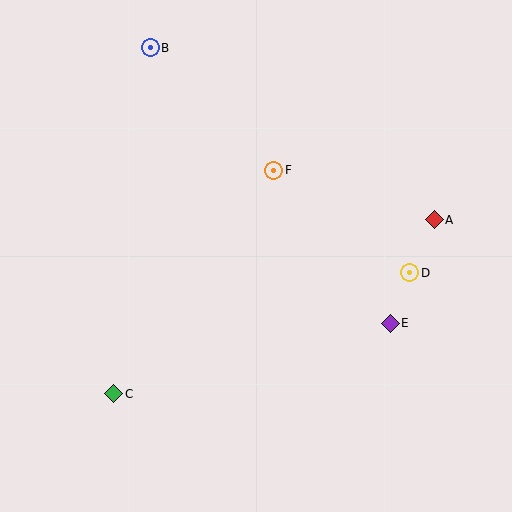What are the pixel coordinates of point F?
Point F is at (274, 170).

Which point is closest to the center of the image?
Point F at (274, 170) is closest to the center.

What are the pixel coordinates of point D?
Point D is at (410, 273).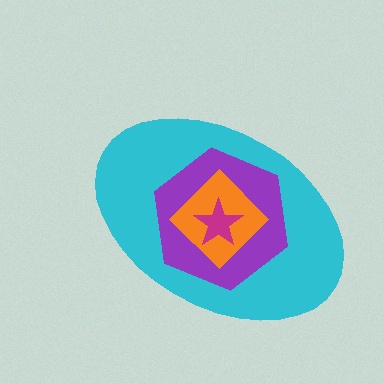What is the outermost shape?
The cyan ellipse.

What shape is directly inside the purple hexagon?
The orange diamond.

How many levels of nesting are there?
4.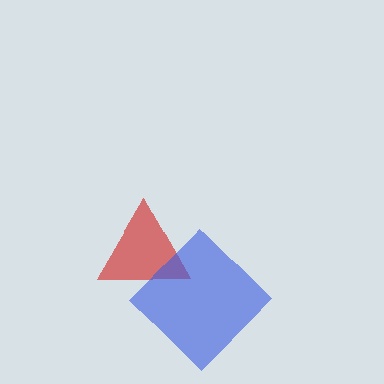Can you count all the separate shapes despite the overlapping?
Yes, there are 2 separate shapes.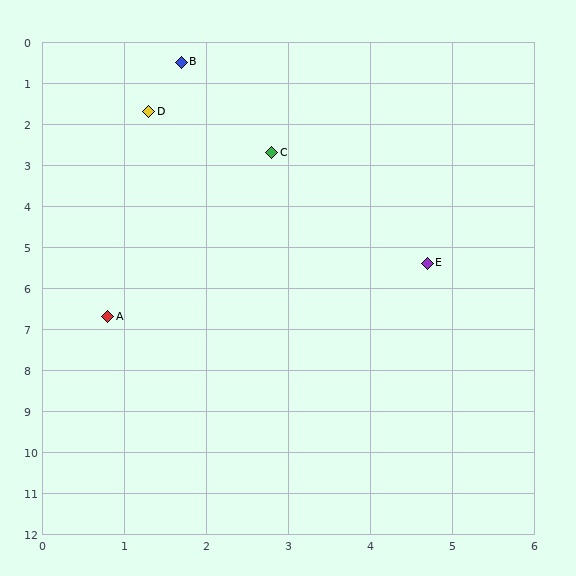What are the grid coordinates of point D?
Point D is at approximately (1.3, 1.7).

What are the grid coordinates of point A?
Point A is at approximately (0.8, 6.7).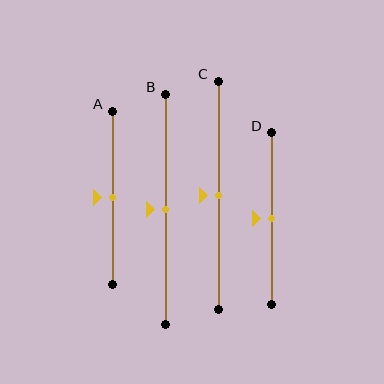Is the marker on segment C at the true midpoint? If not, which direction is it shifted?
Yes, the marker on segment C is at the true midpoint.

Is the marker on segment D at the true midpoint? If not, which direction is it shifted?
Yes, the marker on segment D is at the true midpoint.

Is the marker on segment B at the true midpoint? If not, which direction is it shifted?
Yes, the marker on segment B is at the true midpoint.